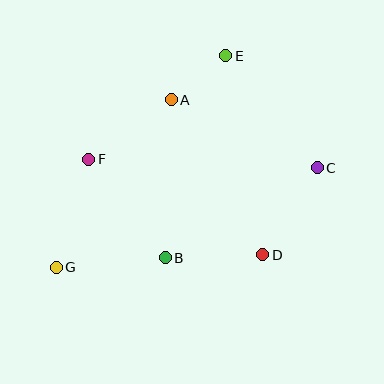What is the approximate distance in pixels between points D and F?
The distance between D and F is approximately 199 pixels.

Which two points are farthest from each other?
Points C and G are farthest from each other.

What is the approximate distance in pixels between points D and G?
The distance between D and G is approximately 207 pixels.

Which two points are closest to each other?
Points A and E are closest to each other.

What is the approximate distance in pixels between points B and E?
The distance between B and E is approximately 210 pixels.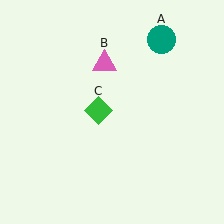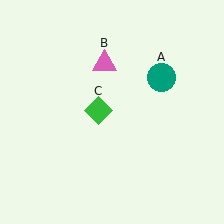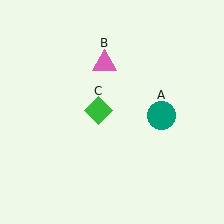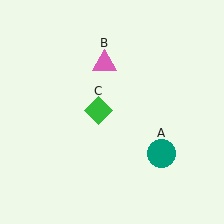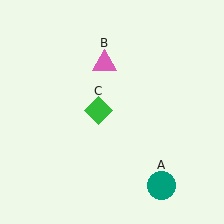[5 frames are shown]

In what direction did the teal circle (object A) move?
The teal circle (object A) moved down.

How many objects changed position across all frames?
1 object changed position: teal circle (object A).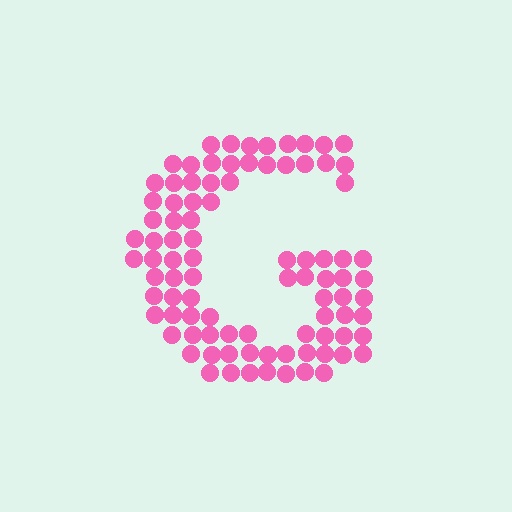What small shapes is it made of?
It is made of small circles.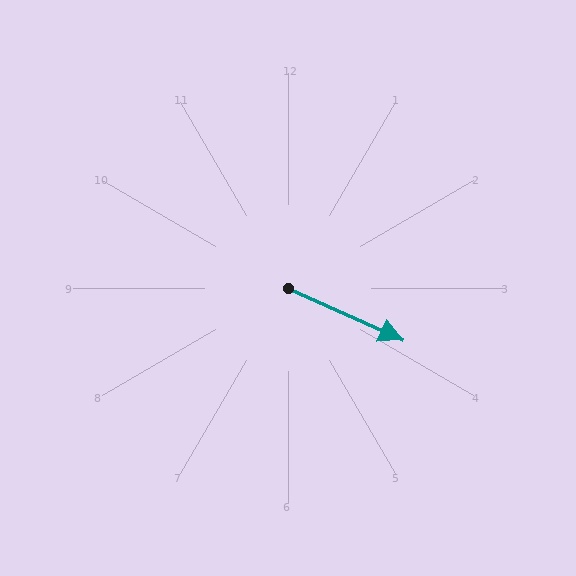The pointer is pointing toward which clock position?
Roughly 4 o'clock.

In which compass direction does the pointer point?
Southeast.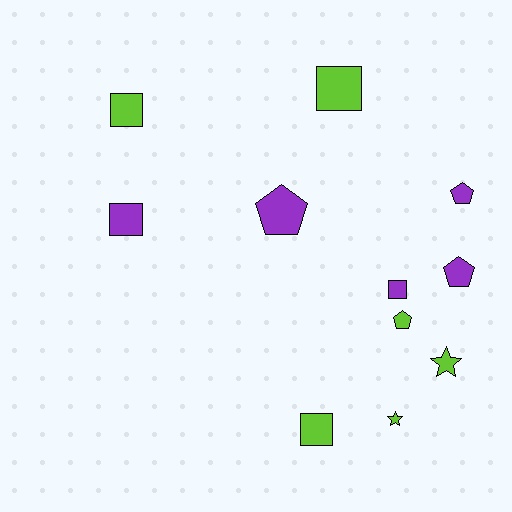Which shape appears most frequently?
Square, with 5 objects.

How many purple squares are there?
There are 2 purple squares.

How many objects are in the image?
There are 11 objects.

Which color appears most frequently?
Lime, with 6 objects.